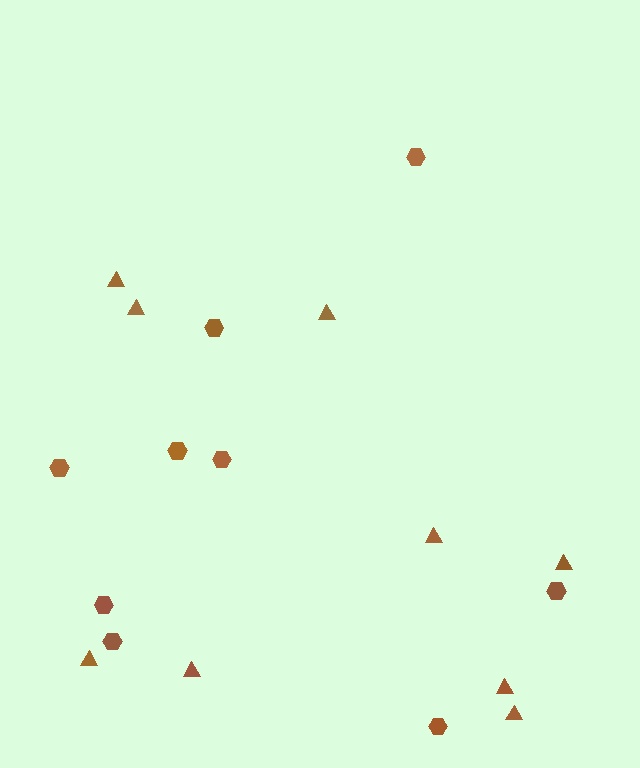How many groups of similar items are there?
There are 2 groups: one group of hexagons (9) and one group of triangles (9).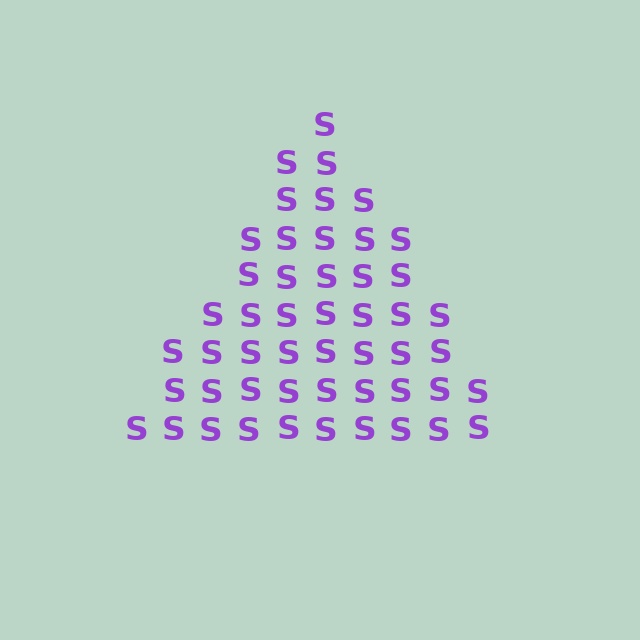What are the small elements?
The small elements are letter S's.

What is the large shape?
The large shape is a triangle.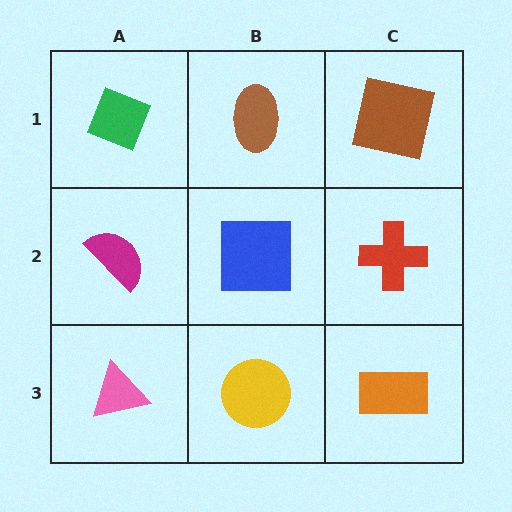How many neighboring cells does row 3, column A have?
2.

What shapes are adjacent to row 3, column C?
A red cross (row 2, column C), a yellow circle (row 3, column B).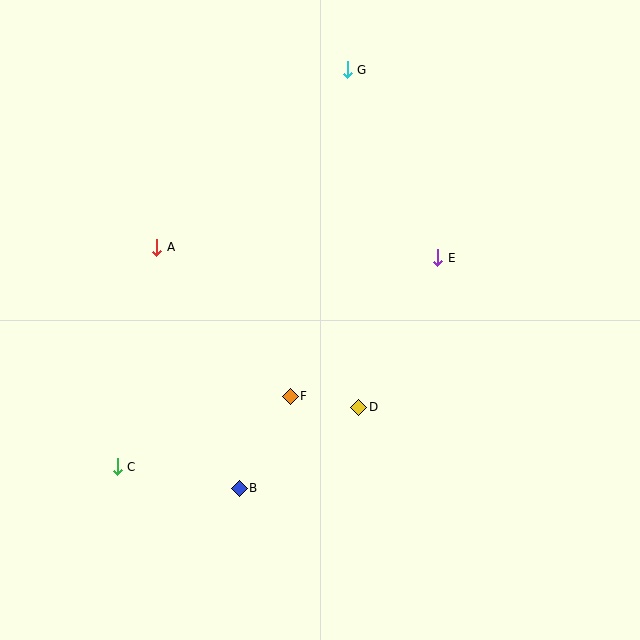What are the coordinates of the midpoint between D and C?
The midpoint between D and C is at (238, 437).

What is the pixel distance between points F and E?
The distance between F and E is 203 pixels.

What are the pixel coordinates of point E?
Point E is at (438, 258).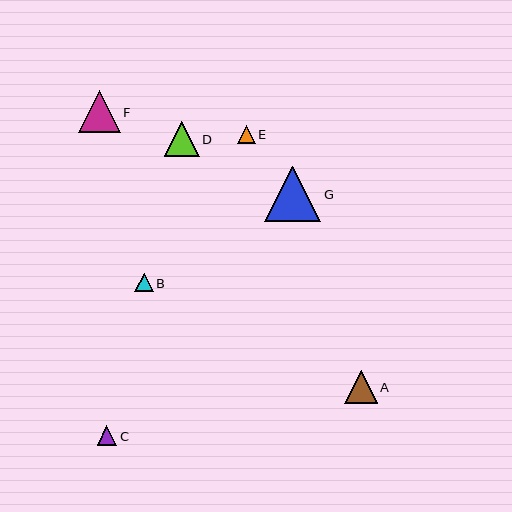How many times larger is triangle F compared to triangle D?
Triangle F is approximately 1.2 times the size of triangle D.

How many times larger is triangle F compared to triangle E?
Triangle F is approximately 2.4 times the size of triangle E.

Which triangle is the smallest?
Triangle E is the smallest with a size of approximately 18 pixels.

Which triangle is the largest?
Triangle G is the largest with a size of approximately 56 pixels.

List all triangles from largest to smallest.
From largest to smallest: G, F, D, A, C, B, E.